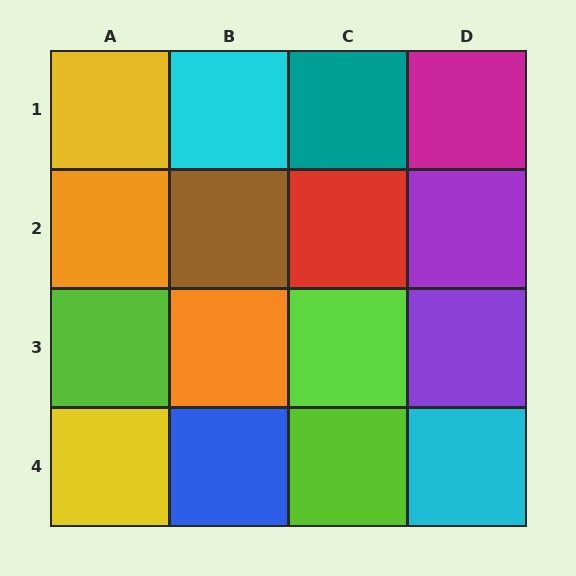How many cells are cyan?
2 cells are cyan.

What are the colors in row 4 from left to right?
Yellow, blue, lime, cyan.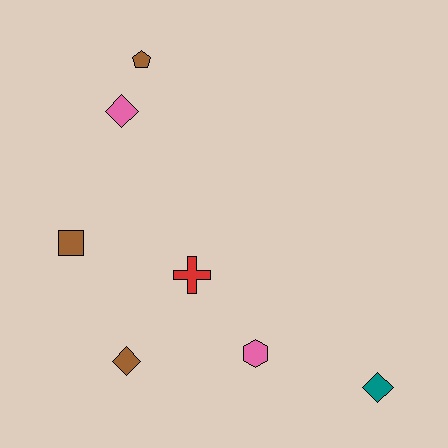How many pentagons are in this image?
There is 1 pentagon.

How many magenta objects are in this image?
There are no magenta objects.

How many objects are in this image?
There are 7 objects.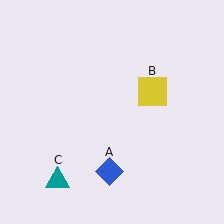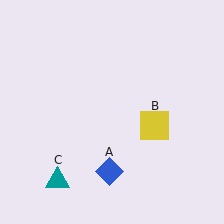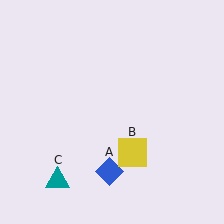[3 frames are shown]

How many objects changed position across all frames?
1 object changed position: yellow square (object B).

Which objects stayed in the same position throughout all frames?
Blue diamond (object A) and teal triangle (object C) remained stationary.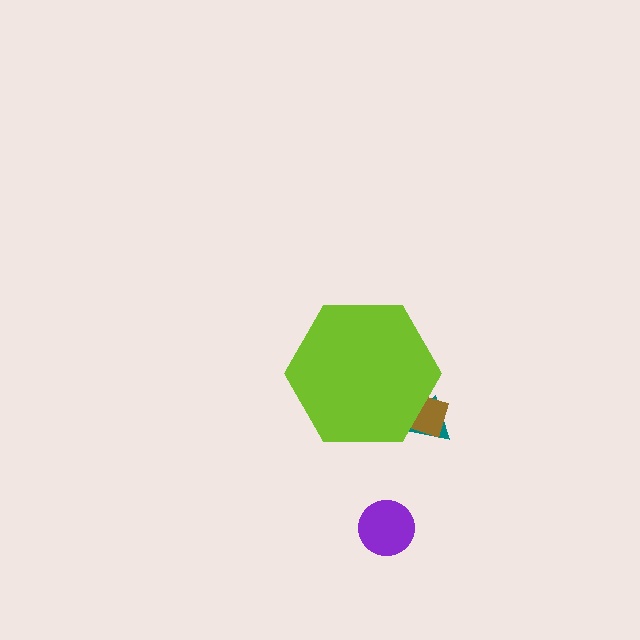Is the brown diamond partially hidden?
Yes, the brown diamond is partially hidden behind the lime hexagon.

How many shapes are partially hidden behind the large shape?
2 shapes are partially hidden.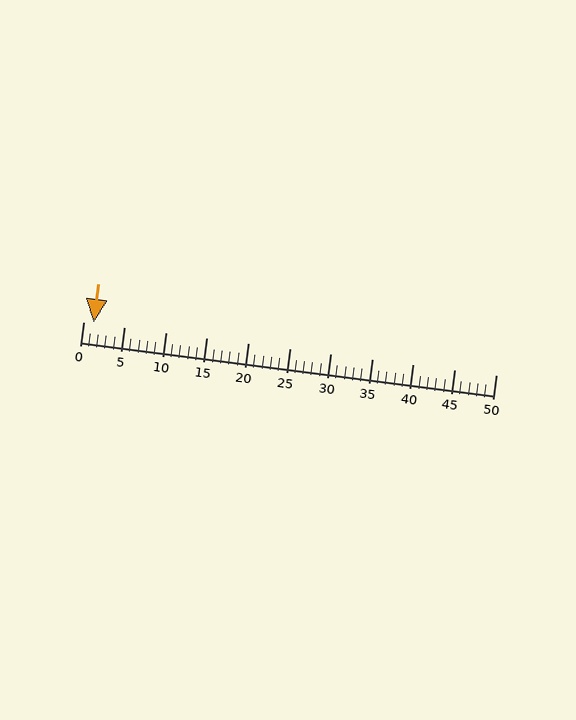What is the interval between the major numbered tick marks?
The major tick marks are spaced 5 units apart.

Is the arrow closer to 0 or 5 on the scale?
The arrow is closer to 0.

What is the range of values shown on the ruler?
The ruler shows values from 0 to 50.